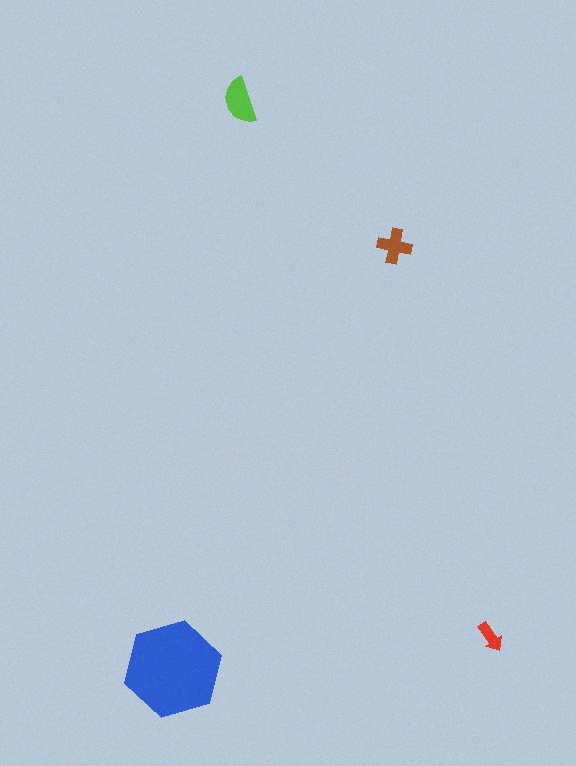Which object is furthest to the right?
The red arrow is rightmost.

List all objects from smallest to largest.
The red arrow, the brown cross, the lime semicircle, the blue hexagon.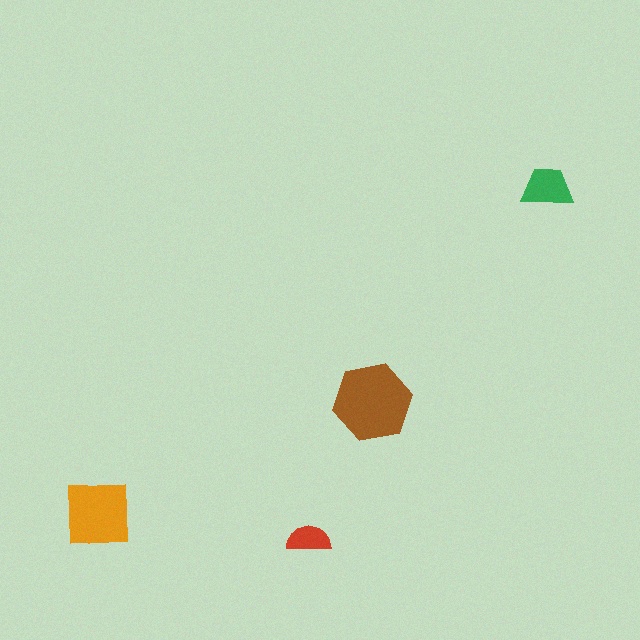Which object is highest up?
The green trapezoid is topmost.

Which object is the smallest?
The red semicircle.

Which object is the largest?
The brown hexagon.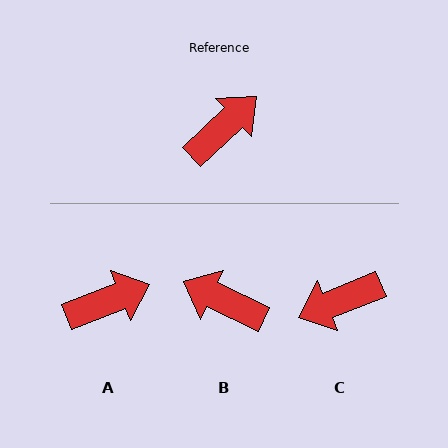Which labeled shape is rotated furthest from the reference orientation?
C, about 159 degrees away.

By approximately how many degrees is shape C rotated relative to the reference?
Approximately 159 degrees counter-clockwise.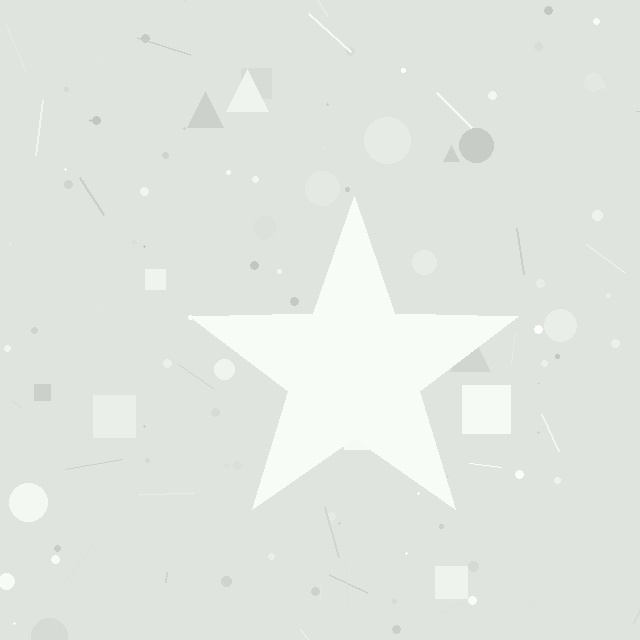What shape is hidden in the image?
A star is hidden in the image.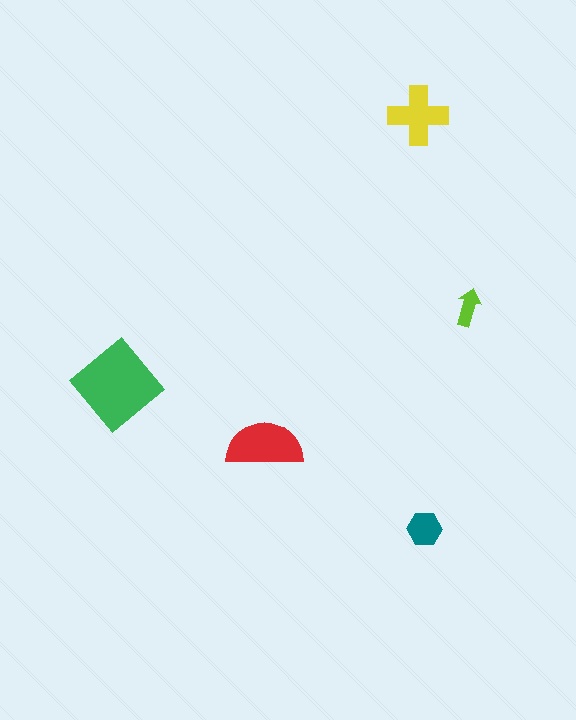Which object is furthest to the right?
The lime arrow is rightmost.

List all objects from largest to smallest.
The green diamond, the red semicircle, the yellow cross, the teal hexagon, the lime arrow.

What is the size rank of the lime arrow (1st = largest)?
5th.